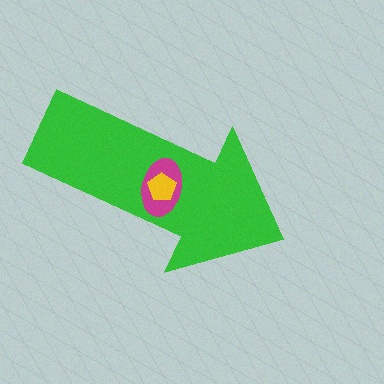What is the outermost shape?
The green arrow.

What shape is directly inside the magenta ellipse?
The yellow pentagon.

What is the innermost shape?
The yellow pentagon.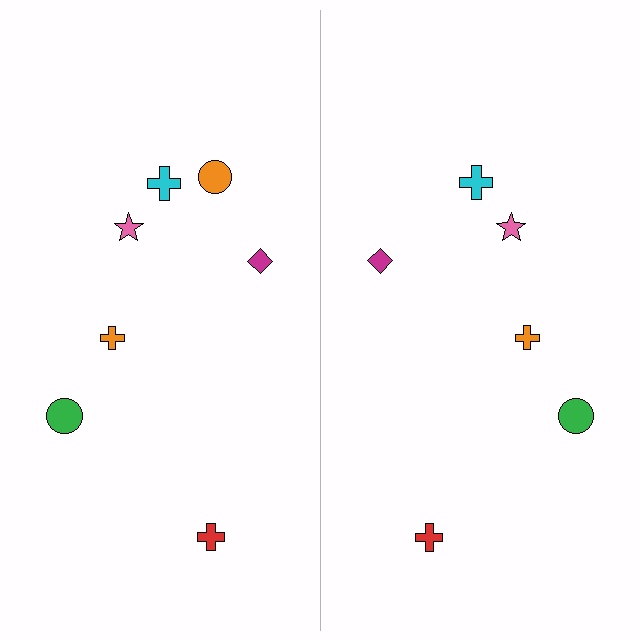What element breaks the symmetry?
A orange circle is missing from the right side.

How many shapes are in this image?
There are 13 shapes in this image.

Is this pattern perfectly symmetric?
No, the pattern is not perfectly symmetric. A orange circle is missing from the right side.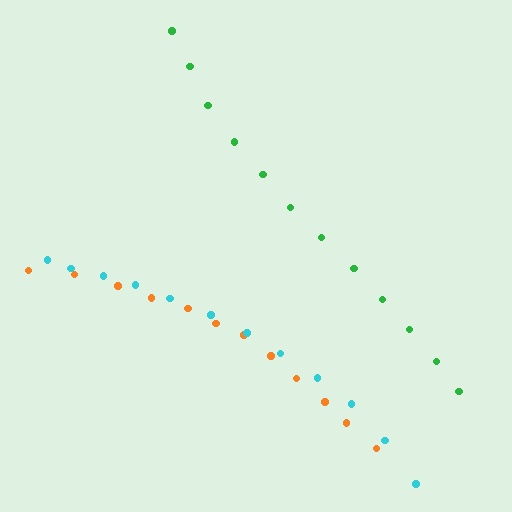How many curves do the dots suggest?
There are 3 distinct paths.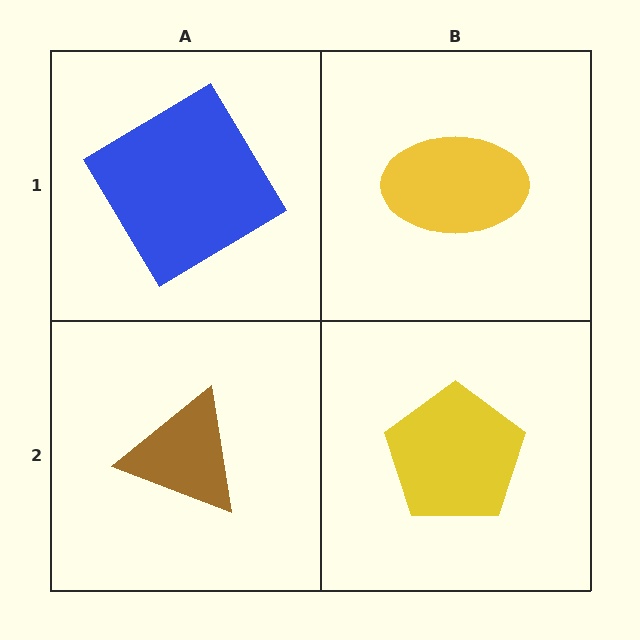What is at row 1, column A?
A blue diamond.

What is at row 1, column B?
A yellow ellipse.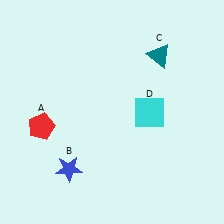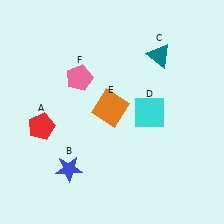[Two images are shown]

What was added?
An orange square (E), a pink pentagon (F) were added in Image 2.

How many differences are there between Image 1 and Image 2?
There are 2 differences between the two images.